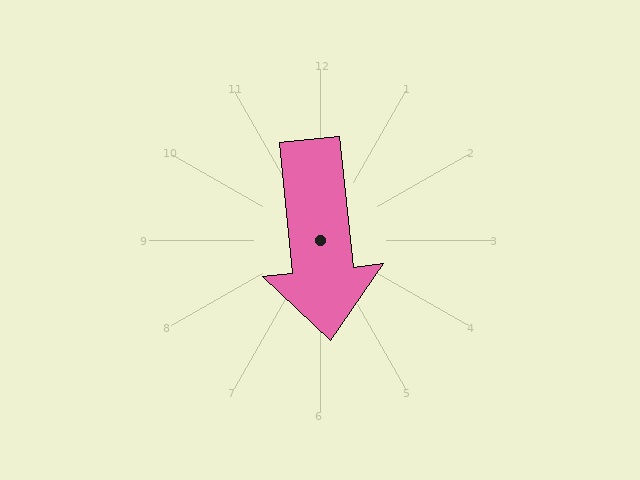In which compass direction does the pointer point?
South.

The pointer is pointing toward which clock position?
Roughly 6 o'clock.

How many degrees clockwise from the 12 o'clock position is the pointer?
Approximately 174 degrees.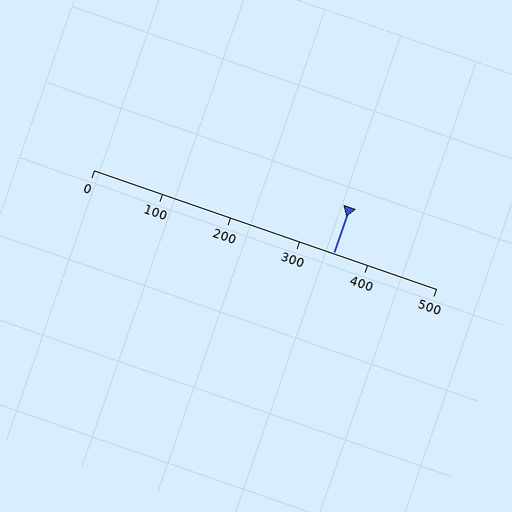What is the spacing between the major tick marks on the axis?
The major ticks are spaced 100 apart.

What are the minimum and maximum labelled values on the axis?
The axis runs from 0 to 500.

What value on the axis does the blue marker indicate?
The marker indicates approximately 350.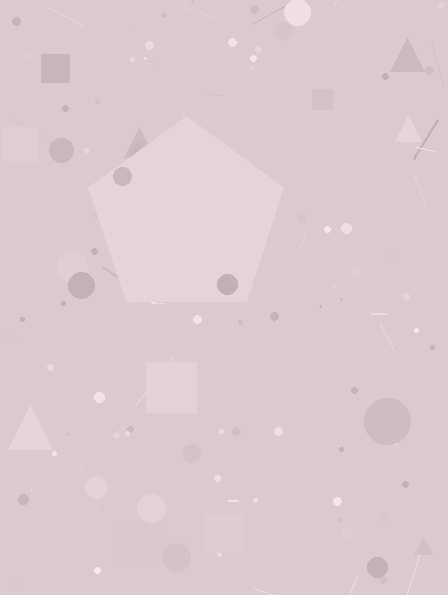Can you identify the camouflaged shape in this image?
The camouflaged shape is a pentagon.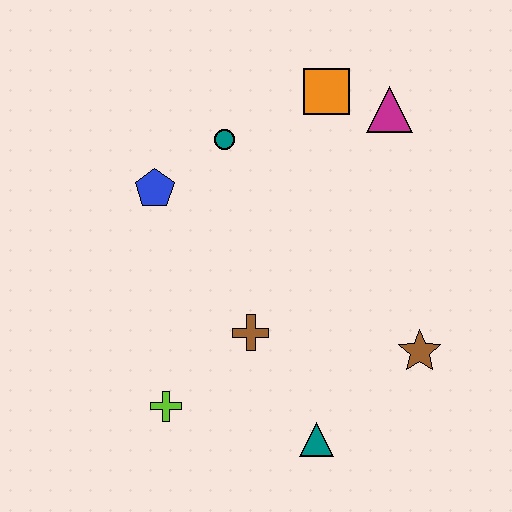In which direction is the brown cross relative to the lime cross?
The brown cross is to the right of the lime cross.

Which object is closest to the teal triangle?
The brown cross is closest to the teal triangle.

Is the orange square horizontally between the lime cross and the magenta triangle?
Yes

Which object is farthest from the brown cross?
The magenta triangle is farthest from the brown cross.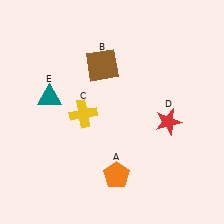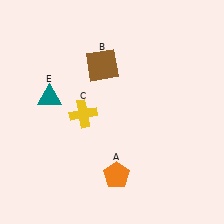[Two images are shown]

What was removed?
The red star (D) was removed in Image 2.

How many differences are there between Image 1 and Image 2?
There is 1 difference between the two images.